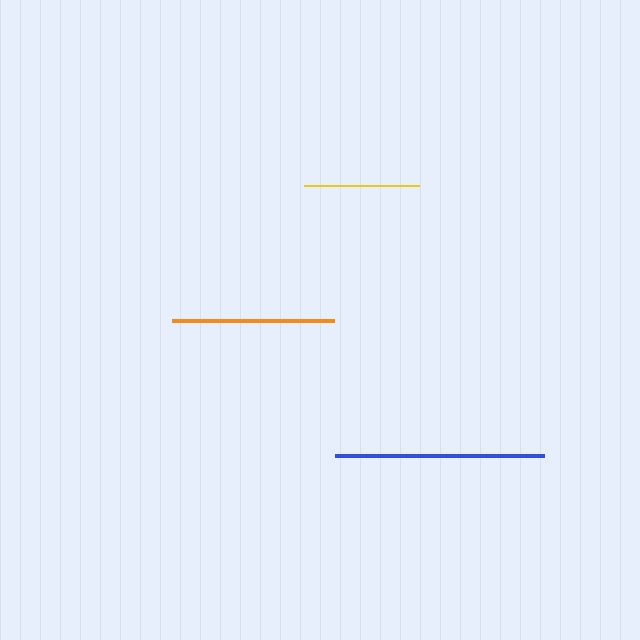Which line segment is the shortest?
The yellow line is the shortest at approximately 115 pixels.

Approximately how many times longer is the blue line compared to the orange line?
The blue line is approximately 1.3 times the length of the orange line.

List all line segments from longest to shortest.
From longest to shortest: blue, orange, yellow.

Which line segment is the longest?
The blue line is the longest at approximately 209 pixels.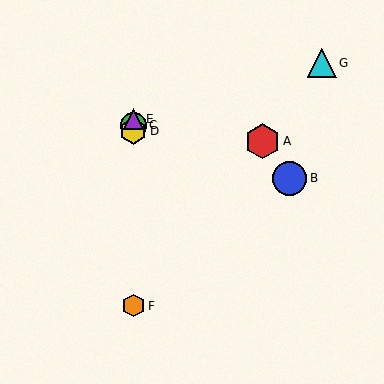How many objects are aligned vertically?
4 objects (C, D, E, F) are aligned vertically.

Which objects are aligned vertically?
Objects C, D, E, F are aligned vertically.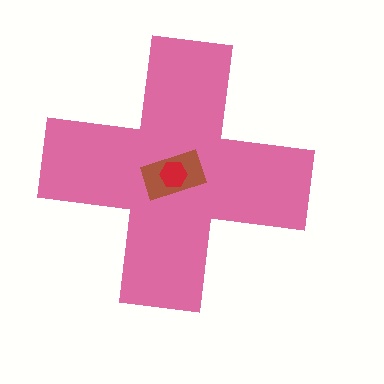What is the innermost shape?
The red hexagon.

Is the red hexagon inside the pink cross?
Yes.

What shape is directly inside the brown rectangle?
The red hexagon.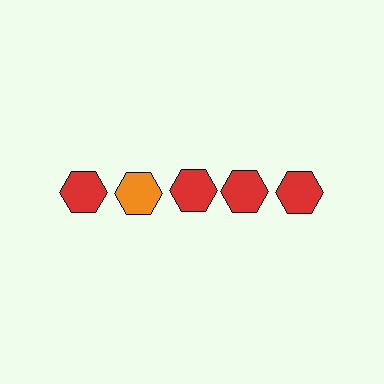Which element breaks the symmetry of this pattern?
The orange hexagon in the top row, second from left column breaks the symmetry. All other shapes are red hexagons.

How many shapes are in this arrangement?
There are 5 shapes arranged in a grid pattern.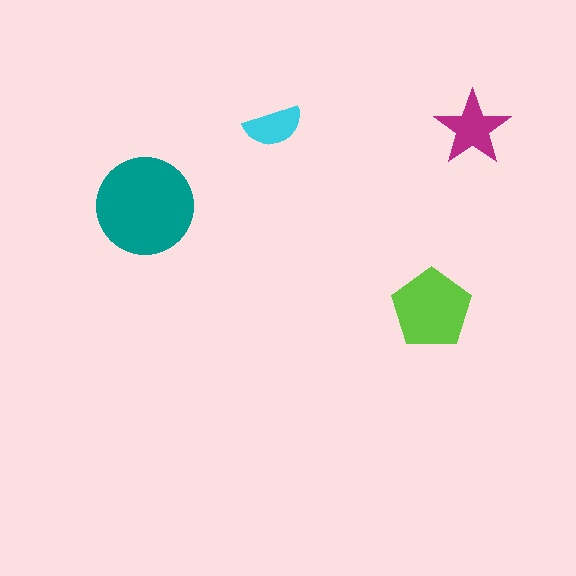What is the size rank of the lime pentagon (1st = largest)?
2nd.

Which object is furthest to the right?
The magenta star is rightmost.